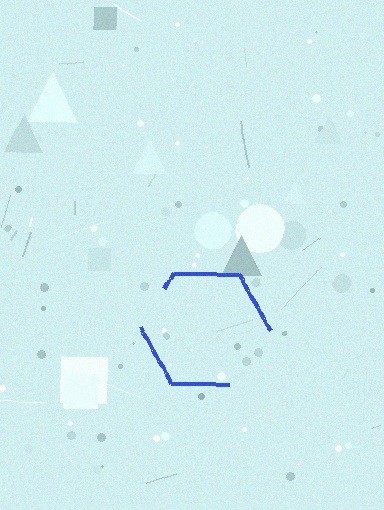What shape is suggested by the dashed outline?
The dashed outline suggests a hexagon.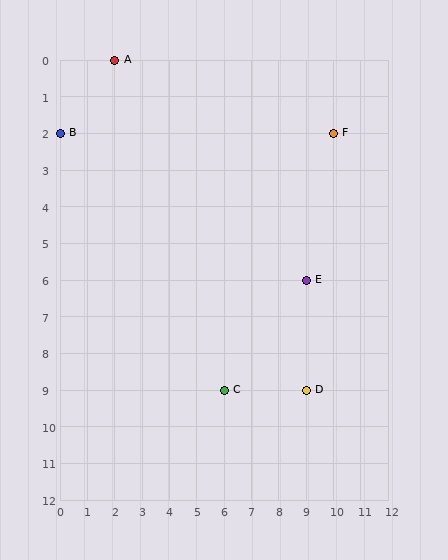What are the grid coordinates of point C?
Point C is at grid coordinates (6, 9).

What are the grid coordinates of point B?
Point B is at grid coordinates (0, 2).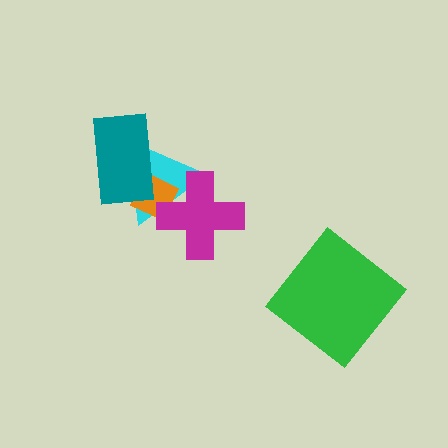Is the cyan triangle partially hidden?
Yes, it is partially covered by another shape.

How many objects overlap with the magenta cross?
2 objects overlap with the magenta cross.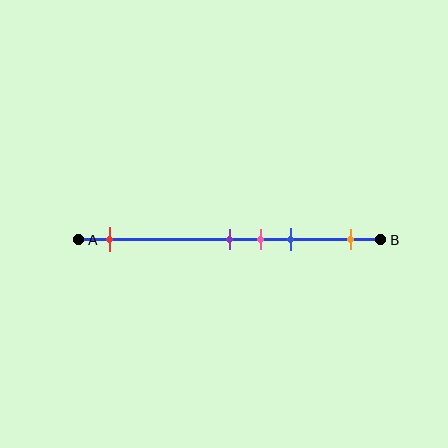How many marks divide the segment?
There are 5 marks dividing the segment.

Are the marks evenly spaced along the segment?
No, the marks are not evenly spaced.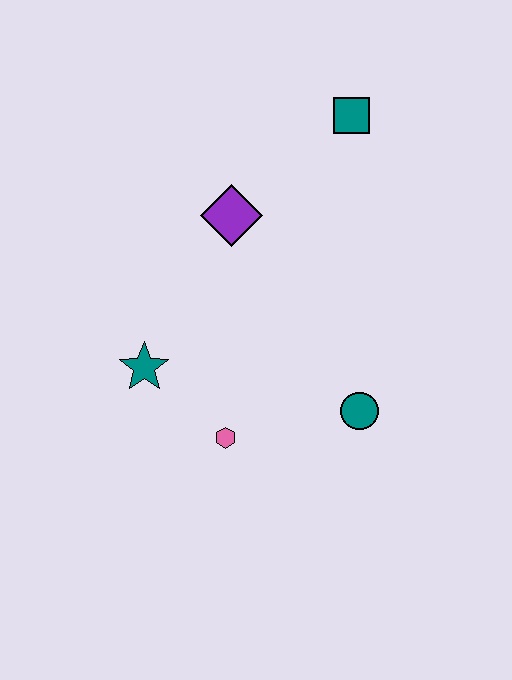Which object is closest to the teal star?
The pink hexagon is closest to the teal star.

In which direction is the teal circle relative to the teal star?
The teal circle is to the right of the teal star.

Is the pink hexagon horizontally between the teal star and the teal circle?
Yes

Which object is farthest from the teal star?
The teal square is farthest from the teal star.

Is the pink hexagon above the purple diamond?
No